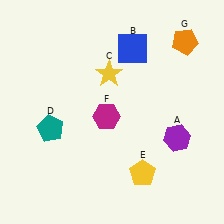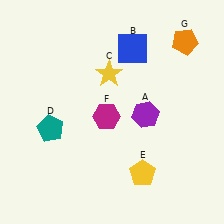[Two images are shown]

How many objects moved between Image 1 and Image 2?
1 object moved between the two images.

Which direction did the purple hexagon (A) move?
The purple hexagon (A) moved left.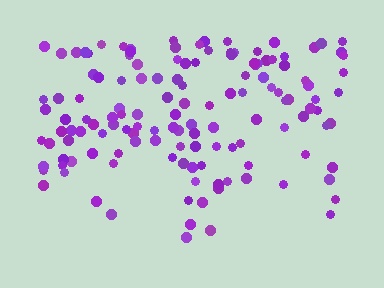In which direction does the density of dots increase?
From bottom to top, with the top side densest.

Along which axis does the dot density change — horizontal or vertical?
Vertical.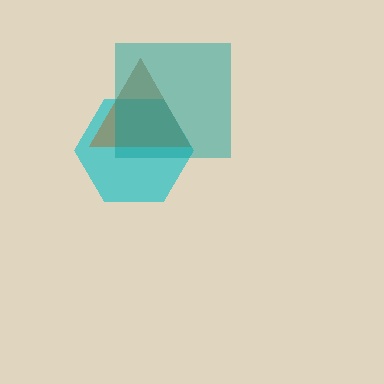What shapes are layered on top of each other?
The layered shapes are: a cyan hexagon, a brown triangle, a teal square.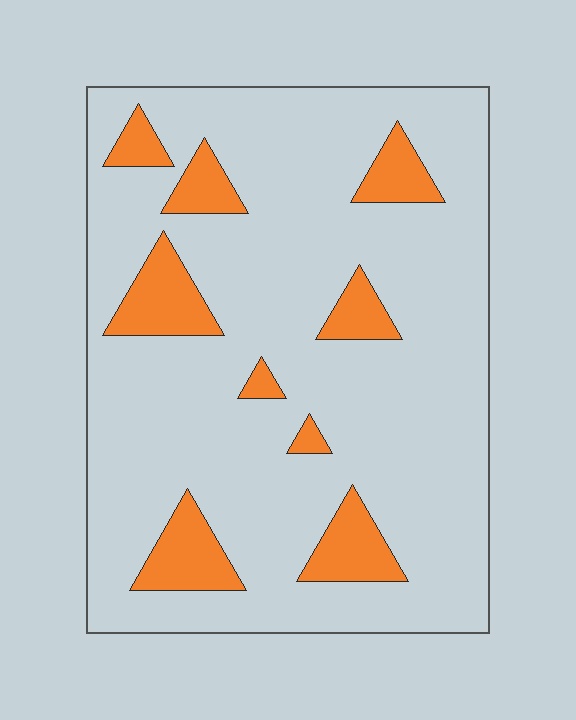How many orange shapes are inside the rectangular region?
9.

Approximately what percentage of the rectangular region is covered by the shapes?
Approximately 15%.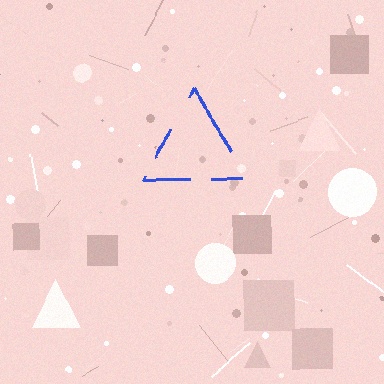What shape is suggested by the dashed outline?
The dashed outline suggests a triangle.